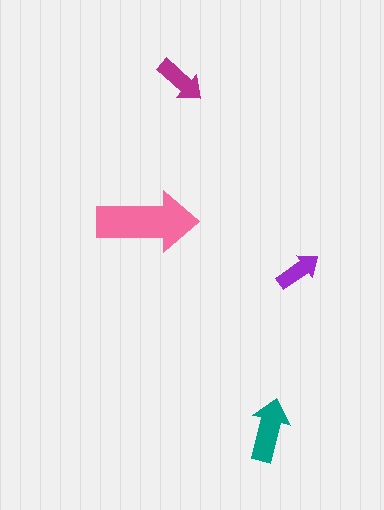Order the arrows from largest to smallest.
the pink one, the teal one, the magenta one, the purple one.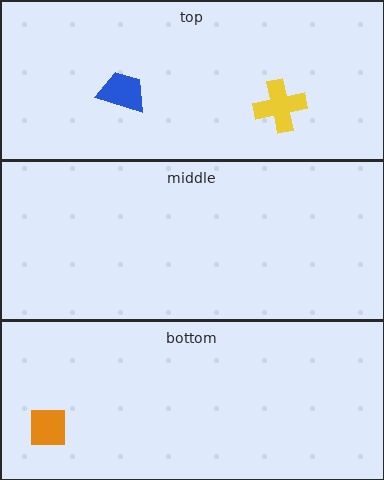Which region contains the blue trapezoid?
The top region.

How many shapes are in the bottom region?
1.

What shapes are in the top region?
The yellow cross, the blue trapezoid.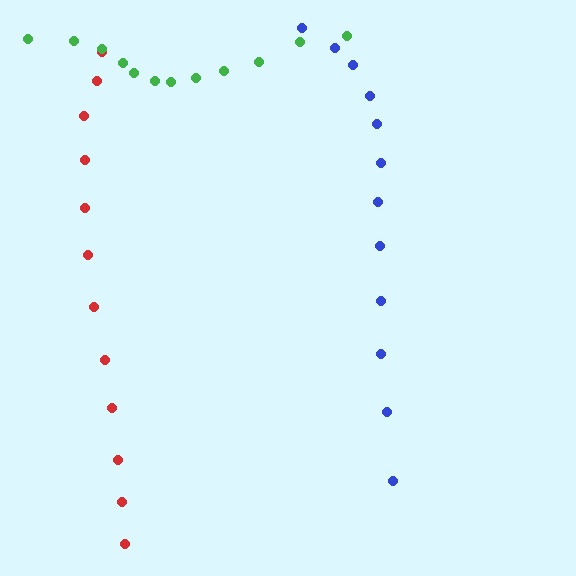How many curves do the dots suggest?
There are 3 distinct paths.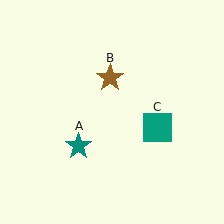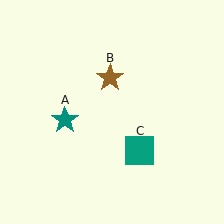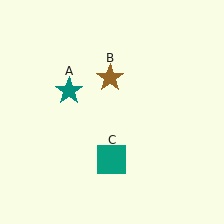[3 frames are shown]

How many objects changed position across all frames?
2 objects changed position: teal star (object A), teal square (object C).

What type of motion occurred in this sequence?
The teal star (object A), teal square (object C) rotated clockwise around the center of the scene.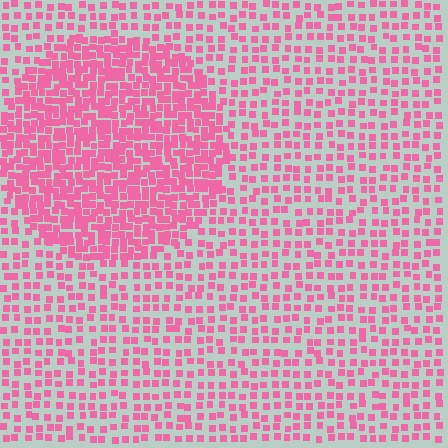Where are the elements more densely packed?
The elements are more densely packed inside the circle boundary.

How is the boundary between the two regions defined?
The boundary is defined by a change in element density (approximately 2.1x ratio). All elements are the same color, size, and shape.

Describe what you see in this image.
The image contains small pink elements arranged at two different densities. A circle-shaped region is visible where the elements are more densely packed than the surrounding area.